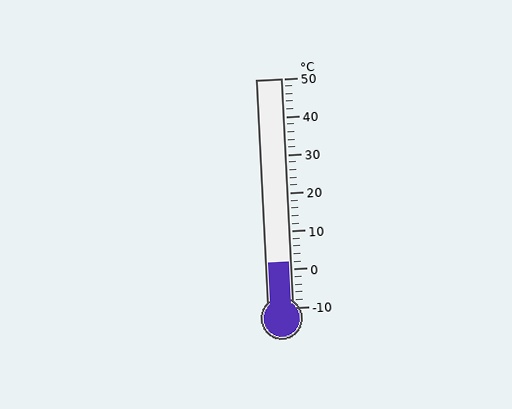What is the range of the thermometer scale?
The thermometer scale ranges from -10°C to 50°C.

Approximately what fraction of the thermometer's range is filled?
The thermometer is filled to approximately 20% of its range.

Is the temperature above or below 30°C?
The temperature is below 30°C.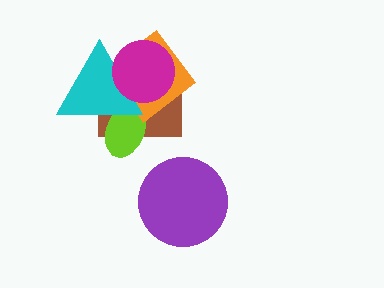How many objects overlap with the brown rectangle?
4 objects overlap with the brown rectangle.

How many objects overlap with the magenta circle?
3 objects overlap with the magenta circle.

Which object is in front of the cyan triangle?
The magenta circle is in front of the cyan triangle.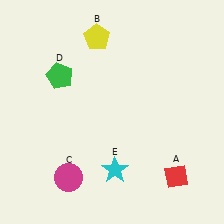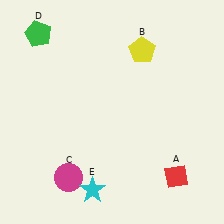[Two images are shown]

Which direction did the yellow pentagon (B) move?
The yellow pentagon (B) moved right.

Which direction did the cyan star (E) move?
The cyan star (E) moved left.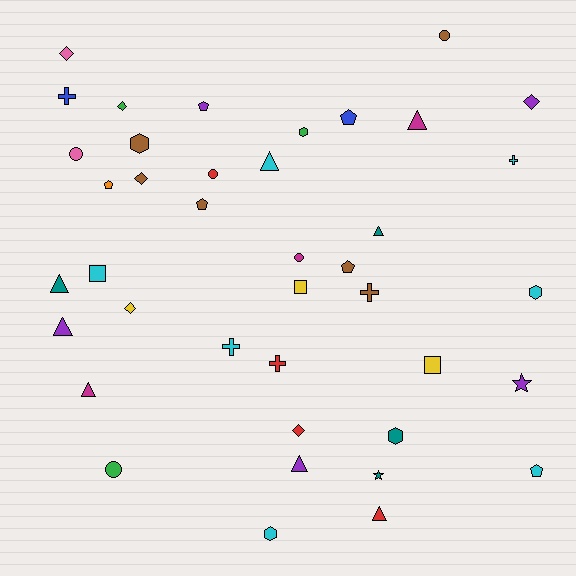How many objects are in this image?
There are 40 objects.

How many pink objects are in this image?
There are 2 pink objects.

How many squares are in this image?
There are 3 squares.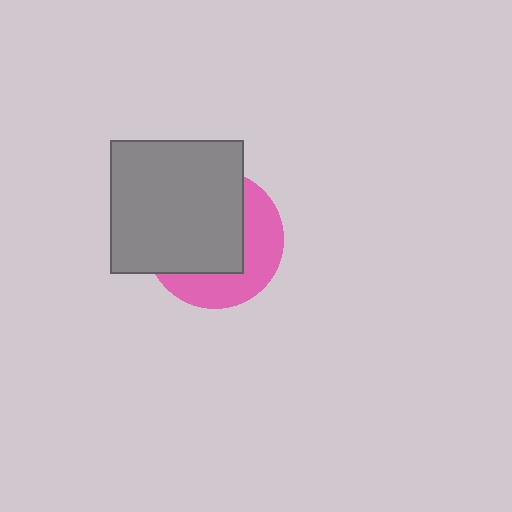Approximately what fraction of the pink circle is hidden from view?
Roughly 59% of the pink circle is hidden behind the gray square.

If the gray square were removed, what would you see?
You would see the complete pink circle.